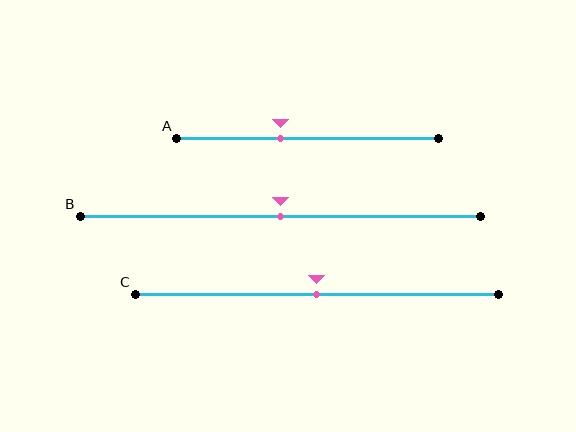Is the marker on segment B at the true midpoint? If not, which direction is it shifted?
Yes, the marker on segment B is at the true midpoint.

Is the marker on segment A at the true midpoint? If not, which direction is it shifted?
No, the marker on segment A is shifted to the left by about 10% of the segment length.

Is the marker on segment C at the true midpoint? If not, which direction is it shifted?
Yes, the marker on segment C is at the true midpoint.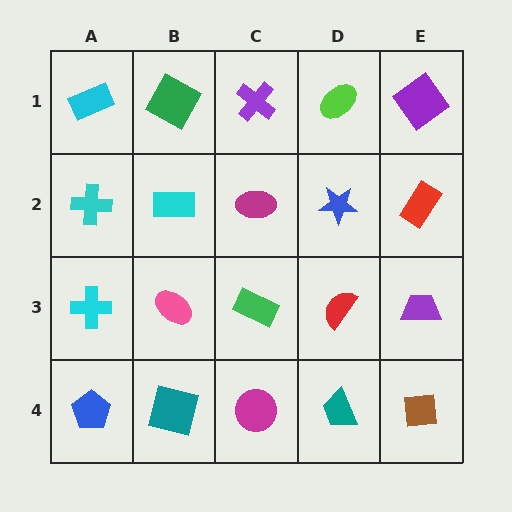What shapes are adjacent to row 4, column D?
A red semicircle (row 3, column D), a magenta circle (row 4, column C), a brown square (row 4, column E).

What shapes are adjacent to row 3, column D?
A blue star (row 2, column D), a teal trapezoid (row 4, column D), a green rectangle (row 3, column C), a purple trapezoid (row 3, column E).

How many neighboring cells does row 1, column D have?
3.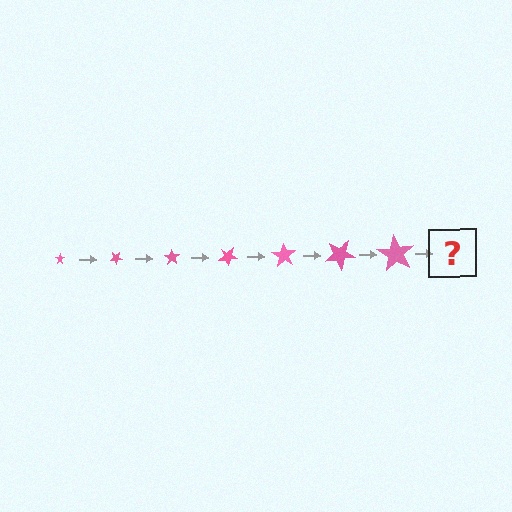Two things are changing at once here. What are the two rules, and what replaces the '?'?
The two rules are that the star grows larger each step and it rotates 35 degrees each step. The '?' should be a star, larger than the previous one and rotated 245 degrees from the start.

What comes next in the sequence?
The next element should be a star, larger than the previous one and rotated 245 degrees from the start.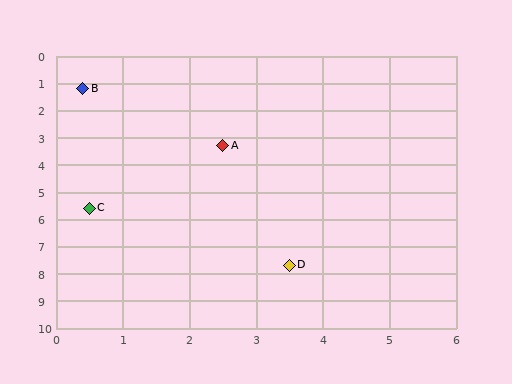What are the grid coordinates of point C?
Point C is at approximately (0.5, 5.6).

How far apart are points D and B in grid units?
Points D and B are about 7.2 grid units apart.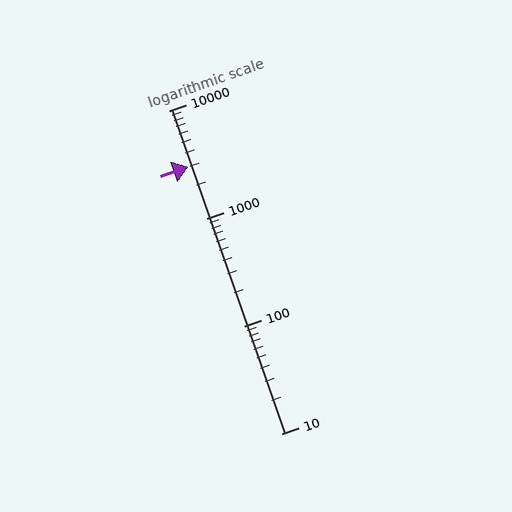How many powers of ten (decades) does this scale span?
The scale spans 3 decades, from 10 to 10000.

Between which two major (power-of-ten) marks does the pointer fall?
The pointer is between 1000 and 10000.